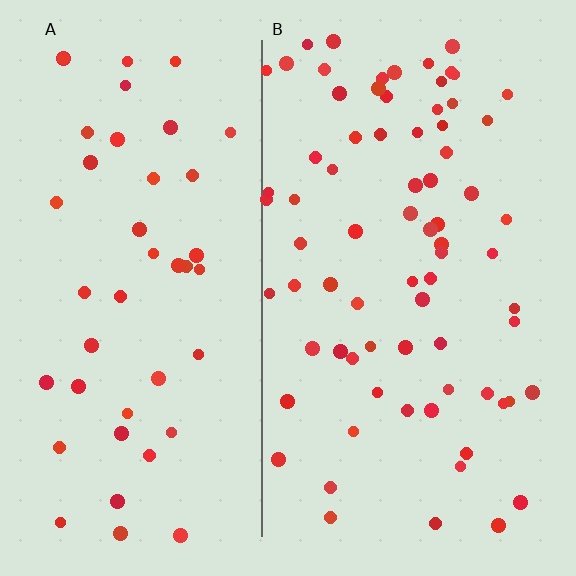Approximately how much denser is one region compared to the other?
Approximately 1.7× — region B over region A.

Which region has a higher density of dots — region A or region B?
B (the right).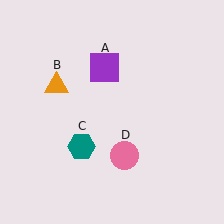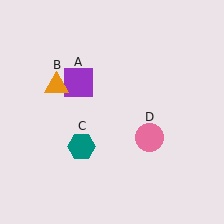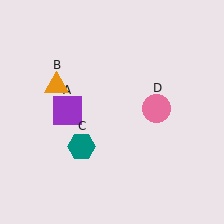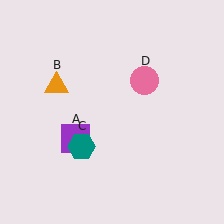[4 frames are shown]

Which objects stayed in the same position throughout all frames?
Orange triangle (object B) and teal hexagon (object C) remained stationary.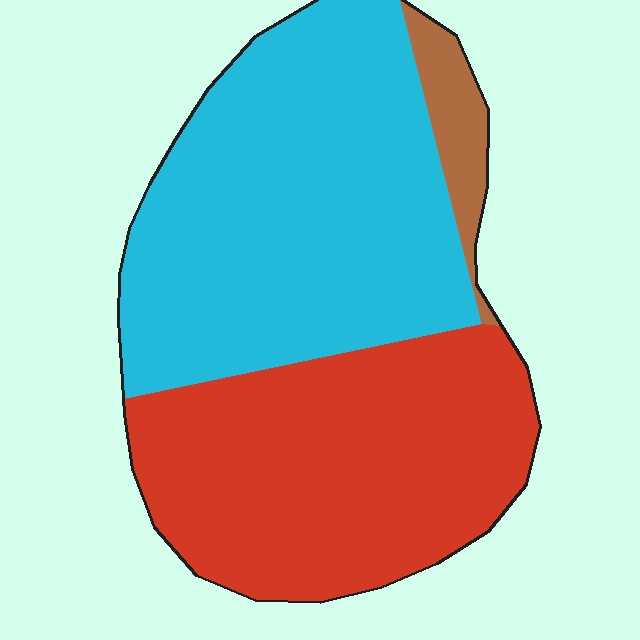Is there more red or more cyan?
Cyan.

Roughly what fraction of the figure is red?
Red covers around 45% of the figure.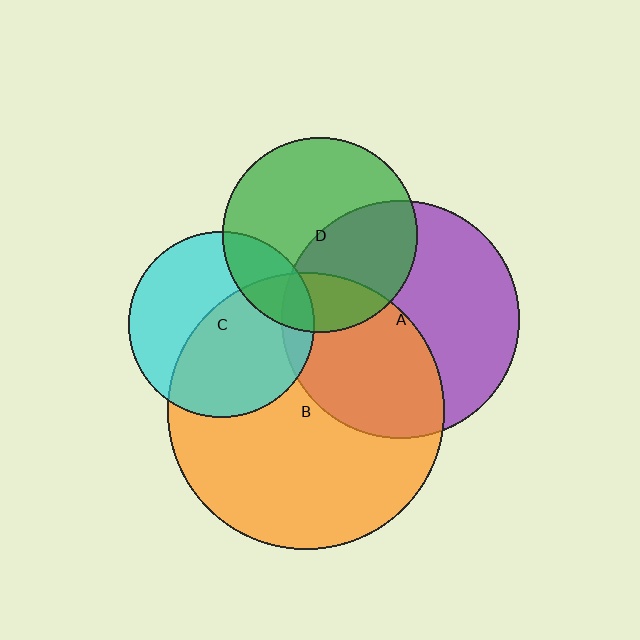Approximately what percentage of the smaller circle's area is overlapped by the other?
Approximately 55%.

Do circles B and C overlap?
Yes.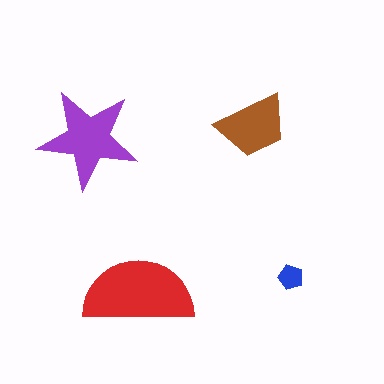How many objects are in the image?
There are 4 objects in the image.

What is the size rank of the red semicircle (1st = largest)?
1st.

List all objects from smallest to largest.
The blue pentagon, the brown trapezoid, the purple star, the red semicircle.